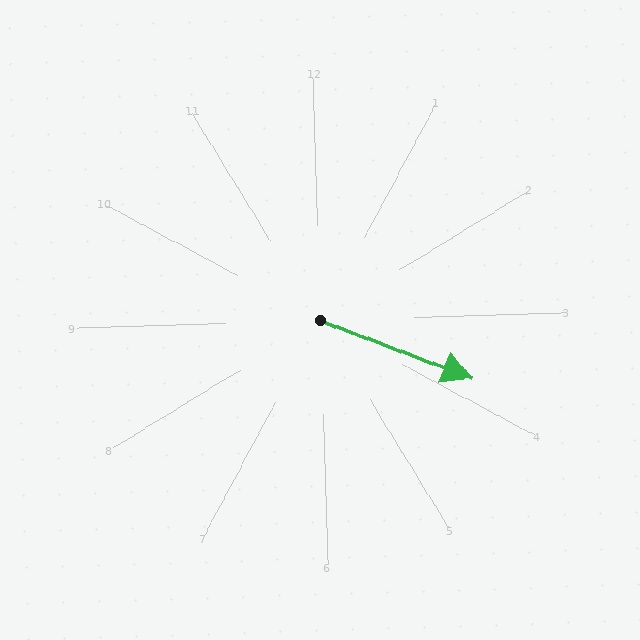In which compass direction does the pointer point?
Southeast.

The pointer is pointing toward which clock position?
Roughly 4 o'clock.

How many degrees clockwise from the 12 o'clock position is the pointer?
Approximately 113 degrees.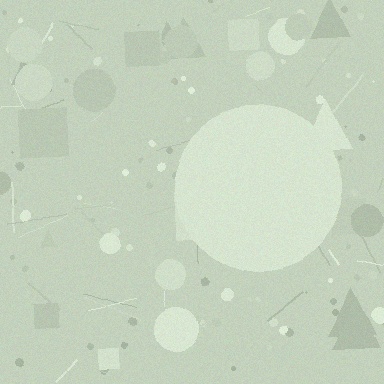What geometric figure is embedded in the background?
A circle is embedded in the background.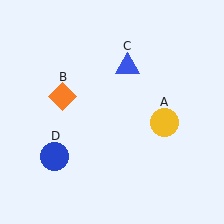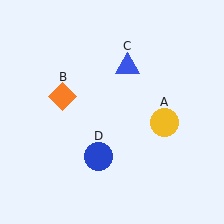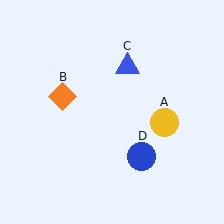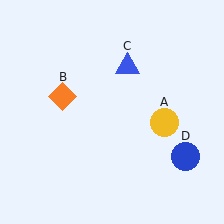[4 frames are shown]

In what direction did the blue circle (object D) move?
The blue circle (object D) moved right.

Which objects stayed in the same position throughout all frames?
Yellow circle (object A) and orange diamond (object B) and blue triangle (object C) remained stationary.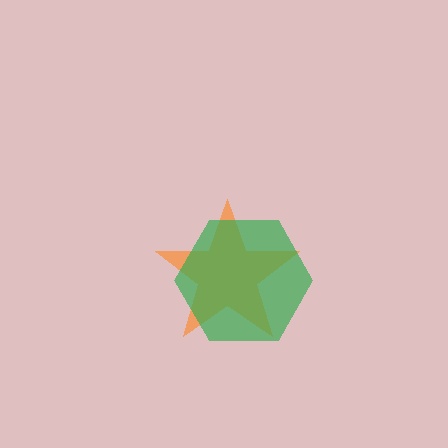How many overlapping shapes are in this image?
There are 2 overlapping shapes in the image.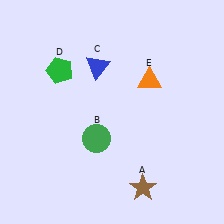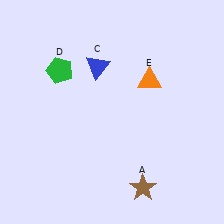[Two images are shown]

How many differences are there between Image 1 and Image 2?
There is 1 difference between the two images.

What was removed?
The green circle (B) was removed in Image 2.